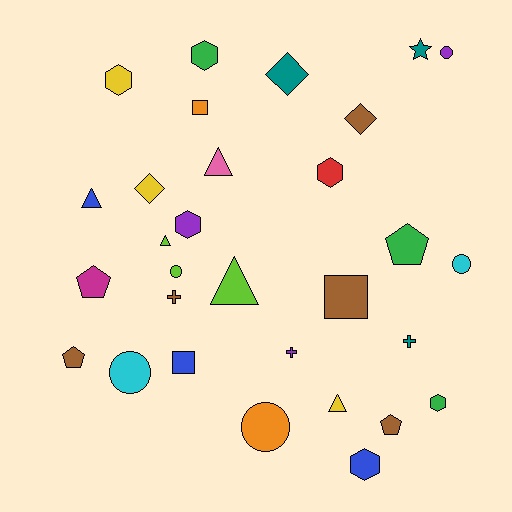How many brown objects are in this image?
There are 5 brown objects.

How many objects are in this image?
There are 30 objects.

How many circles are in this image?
There are 5 circles.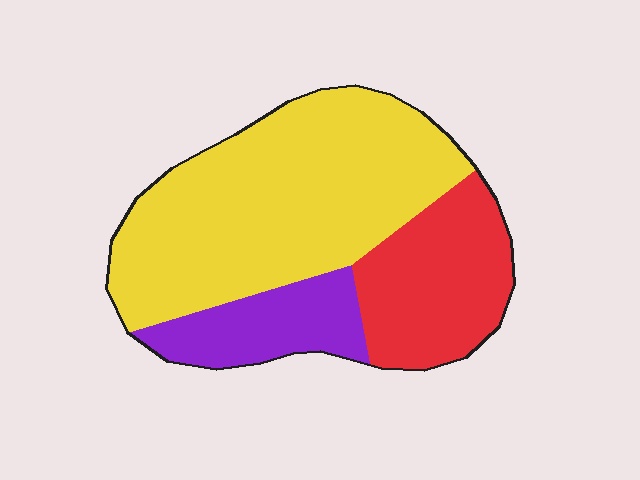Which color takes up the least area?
Purple, at roughly 15%.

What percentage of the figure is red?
Red takes up between a sixth and a third of the figure.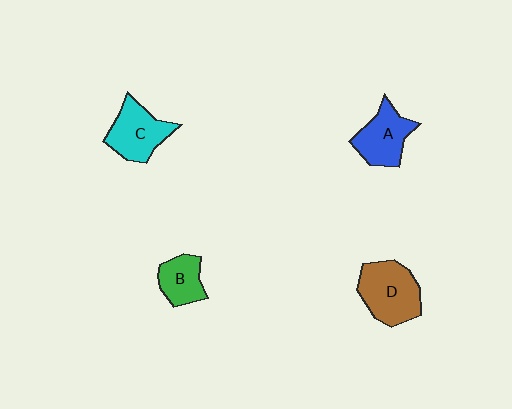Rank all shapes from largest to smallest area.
From largest to smallest: D (brown), C (cyan), A (blue), B (green).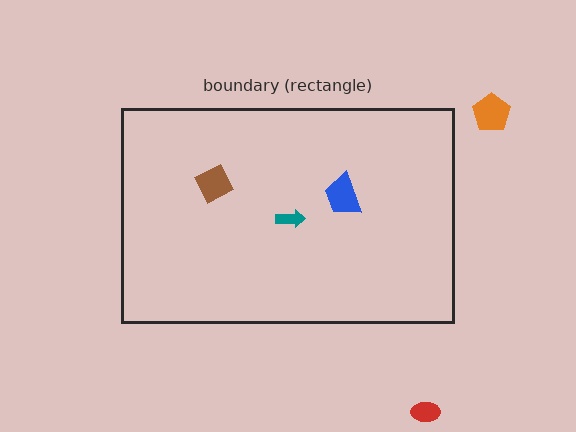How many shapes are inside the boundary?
3 inside, 2 outside.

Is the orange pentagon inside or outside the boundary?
Outside.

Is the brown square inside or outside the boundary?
Inside.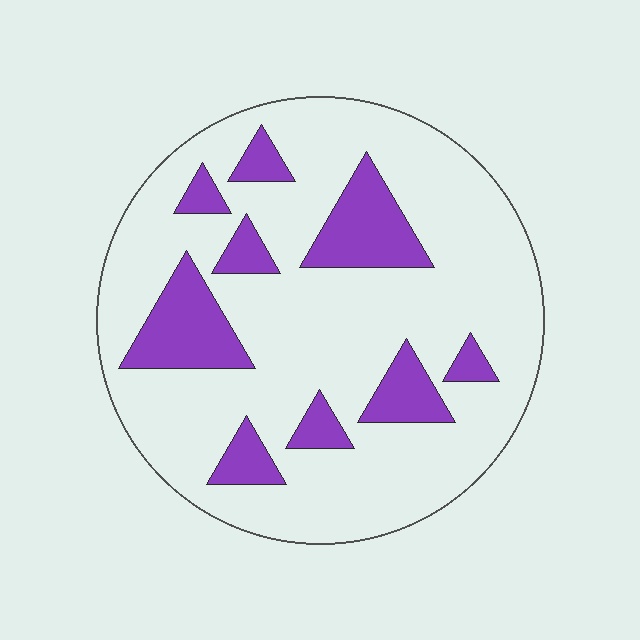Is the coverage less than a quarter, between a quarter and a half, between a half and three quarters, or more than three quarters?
Less than a quarter.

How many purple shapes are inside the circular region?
9.